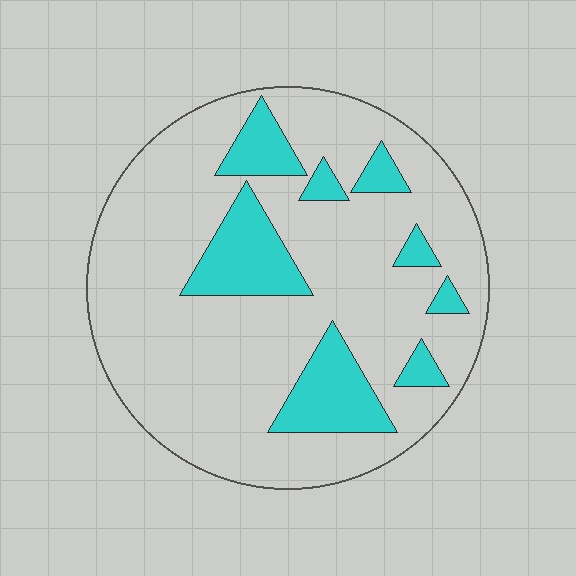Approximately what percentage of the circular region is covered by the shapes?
Approximately 20%.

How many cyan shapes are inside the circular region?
8.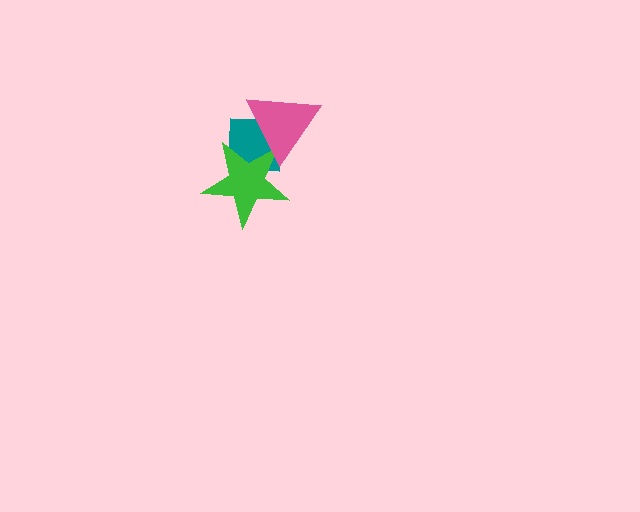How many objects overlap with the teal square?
2 objects overlap with the teal square.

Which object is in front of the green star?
The pink triangle is in front of the green star.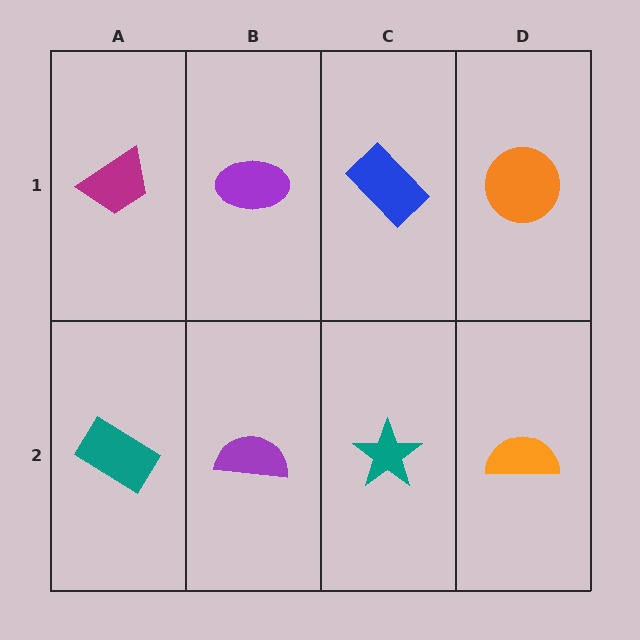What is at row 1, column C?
A blue rectangle.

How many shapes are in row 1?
4 shapes.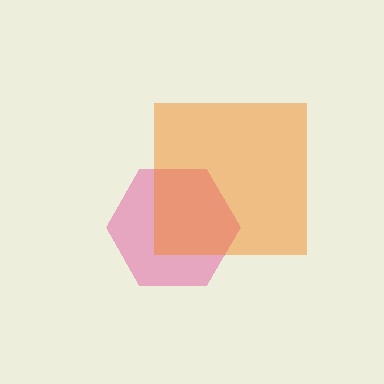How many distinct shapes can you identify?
There are 2 distinct shapes: a pink hexagon, an orange square.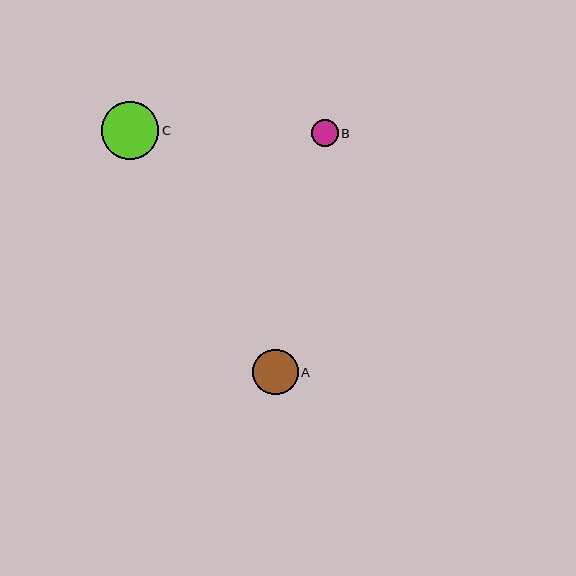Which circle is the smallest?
Circle B is the smallest with a size of approximately 27 pixels.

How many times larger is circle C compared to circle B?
Circle C is approximately 2.1 times the size of circle B.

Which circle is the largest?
Circle C is the largest with a size of approximately 57 pixels.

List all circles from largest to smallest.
From largest to smallest: C, A, B.